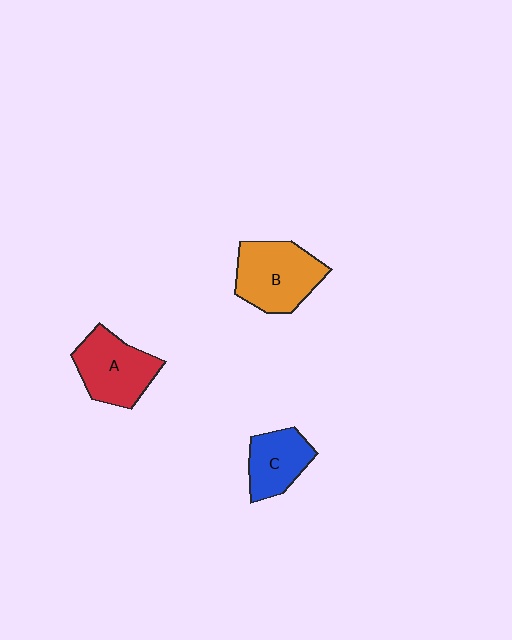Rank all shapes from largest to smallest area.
From largest to smallest: B (orange), A (red), C (blue).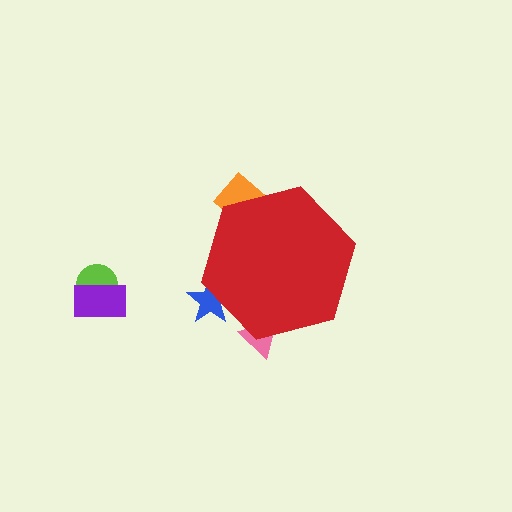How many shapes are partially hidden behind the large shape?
3 shapes are partially hidden.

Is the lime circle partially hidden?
No, the lime circle is fully visible.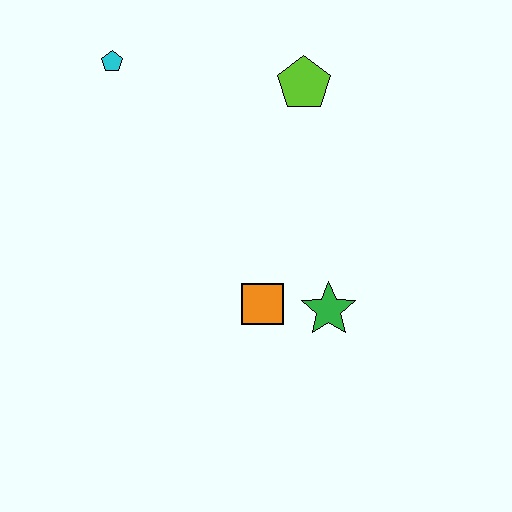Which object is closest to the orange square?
The green star is closest to the orange square.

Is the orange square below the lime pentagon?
Yes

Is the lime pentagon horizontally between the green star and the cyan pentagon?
Yes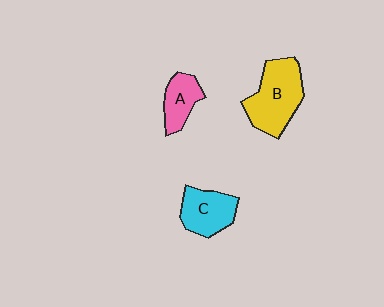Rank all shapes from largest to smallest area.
From largest to smallest: B (yellow), C (cyan), A (pink).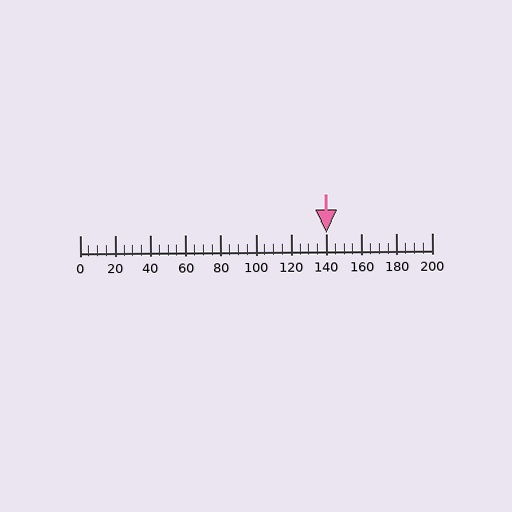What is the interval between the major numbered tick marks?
The major tick marks are spaced 20 units apart.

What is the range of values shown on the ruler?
The ruler shows values from 0 to 200.